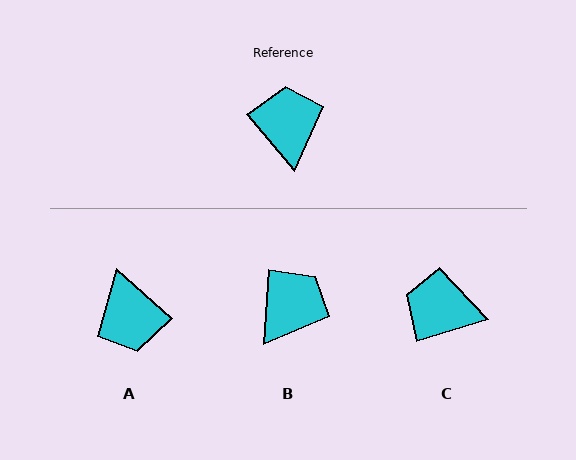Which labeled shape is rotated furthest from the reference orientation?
A, about 172 degrees away.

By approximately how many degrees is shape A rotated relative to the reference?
Approximately 172 degrees clockwise.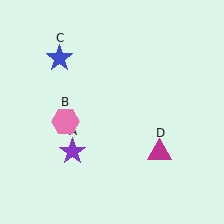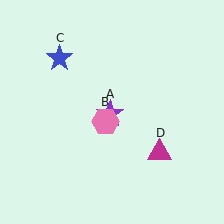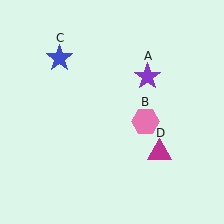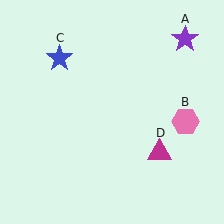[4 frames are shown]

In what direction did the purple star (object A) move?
The purple star (object A) moved up and to the right.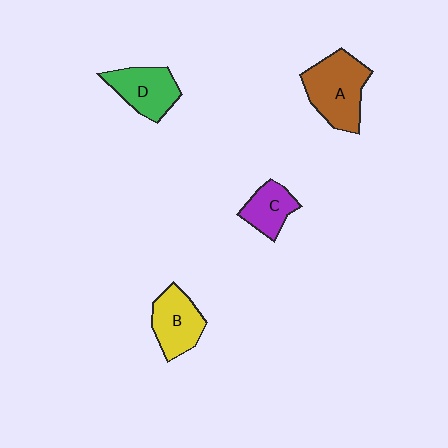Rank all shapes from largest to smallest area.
From largest to smallest: A (brown), D (green), B (yellow), C (purple).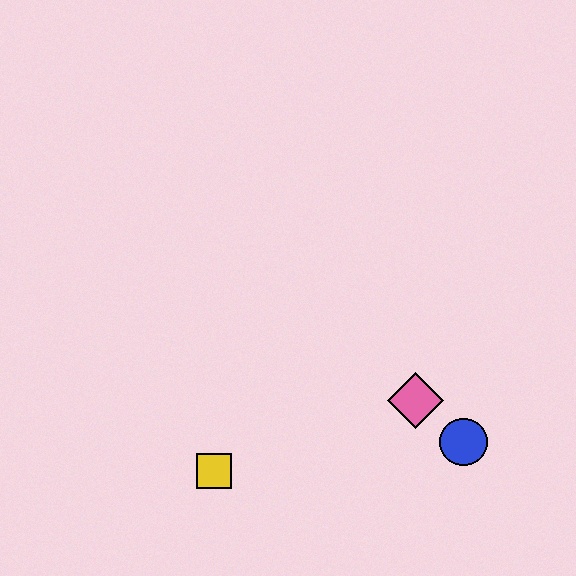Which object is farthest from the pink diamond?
The yellow square is farthest from the pink diamond.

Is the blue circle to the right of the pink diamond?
Yes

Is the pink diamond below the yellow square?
No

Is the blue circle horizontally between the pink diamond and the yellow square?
No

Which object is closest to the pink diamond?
The blue circle is closest to the pink diamond.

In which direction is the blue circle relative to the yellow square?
The blue circle is to the right of the yellow square.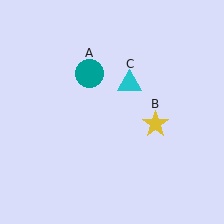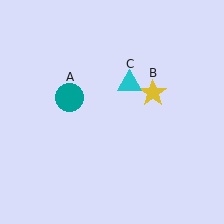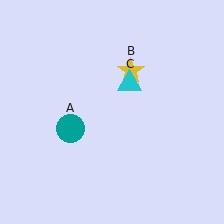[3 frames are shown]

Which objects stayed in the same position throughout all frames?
Cyan triangle (object C) remained stationary.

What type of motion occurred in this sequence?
The teal circle (object A), yellow star (object B) rotated counterclockwise around the center of the scene.